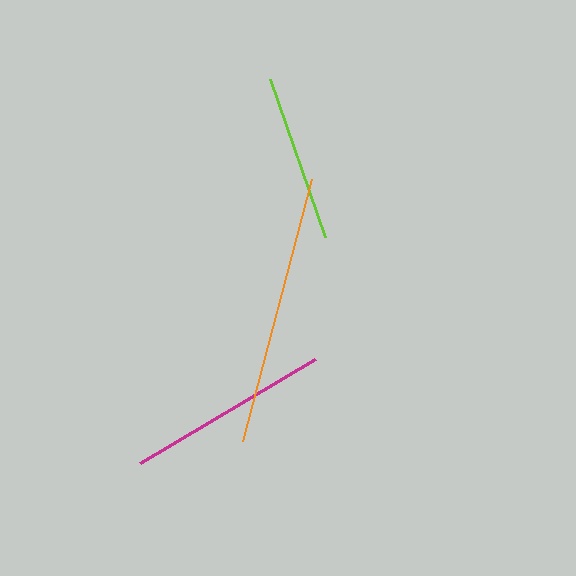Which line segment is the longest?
The orange line is the longest at approximately 271 pixels.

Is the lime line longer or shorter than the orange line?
The orange line is longer than the lime line.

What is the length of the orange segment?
The orange segment is approximately 271 pixels long.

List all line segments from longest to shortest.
From longest to shortest: orange, magenta, lime.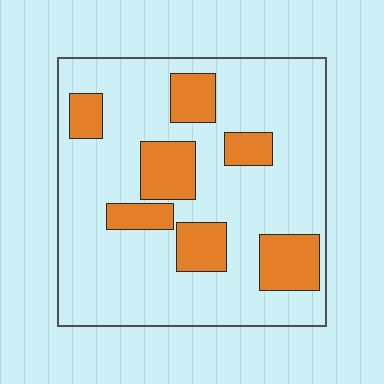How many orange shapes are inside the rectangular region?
7.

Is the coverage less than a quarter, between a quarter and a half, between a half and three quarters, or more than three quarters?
Less than a quarter.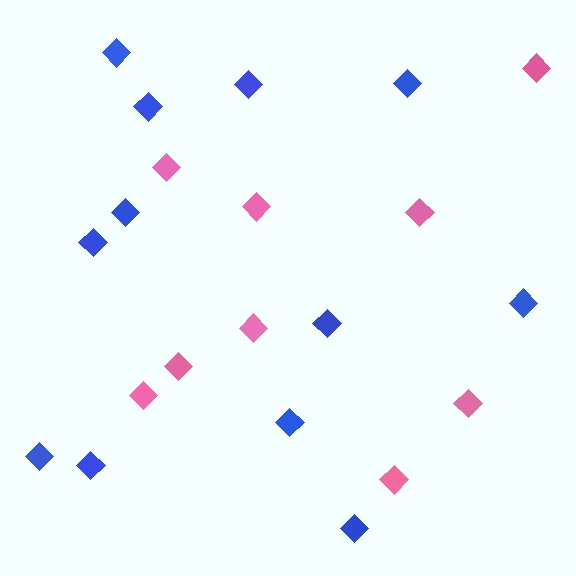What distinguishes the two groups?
There are 2 groups: one group of pink diamonds (9) and one group of blue diamonds (12).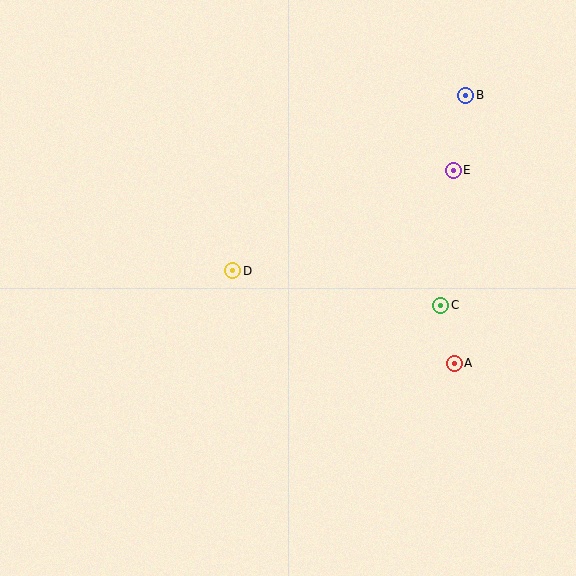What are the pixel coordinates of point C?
Point C is at (441, 305).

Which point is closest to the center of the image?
Point D at (233, 271) is closest to the center.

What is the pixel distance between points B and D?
The distance between B and D is 291 pixels.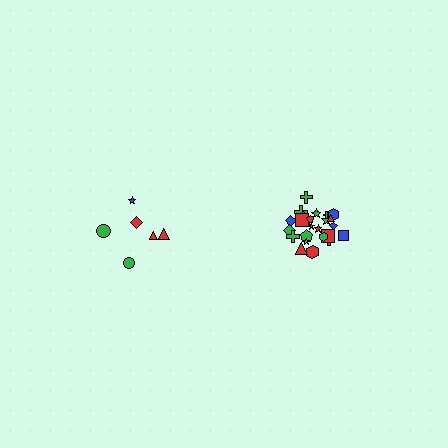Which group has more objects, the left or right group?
The right group.